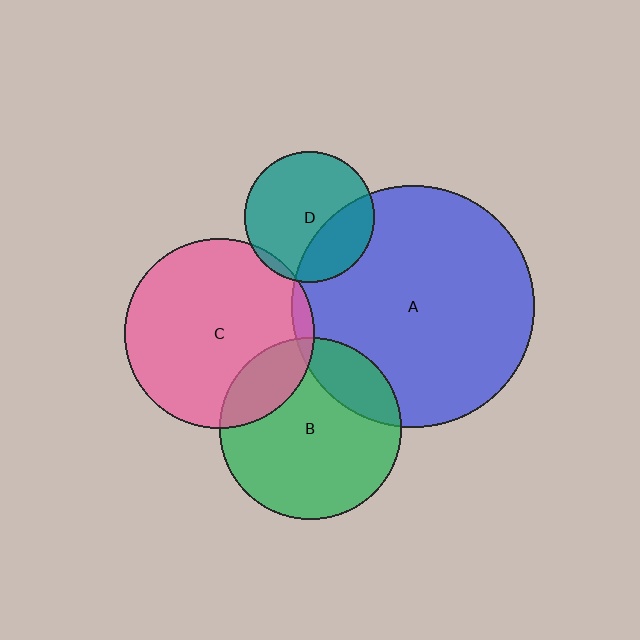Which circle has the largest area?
Circle A (blue).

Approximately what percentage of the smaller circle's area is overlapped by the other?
Approximately 20%.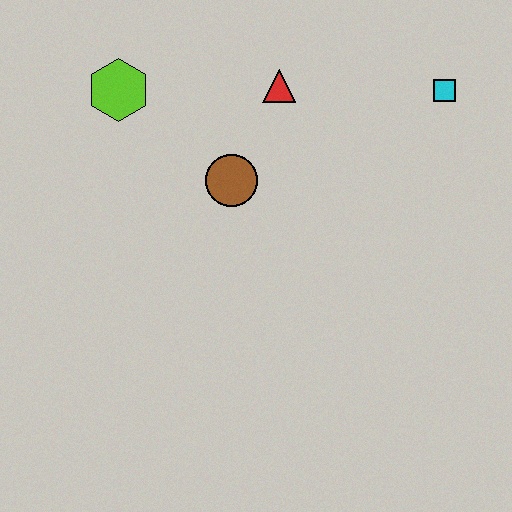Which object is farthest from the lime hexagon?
The cyan square is farthest from the lime hexagon.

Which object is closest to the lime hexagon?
The brown circle is closest to the lime hexagon.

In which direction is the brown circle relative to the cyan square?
The brown circle is to the left of the cyan square.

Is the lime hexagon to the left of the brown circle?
Yes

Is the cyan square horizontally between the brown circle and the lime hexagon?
No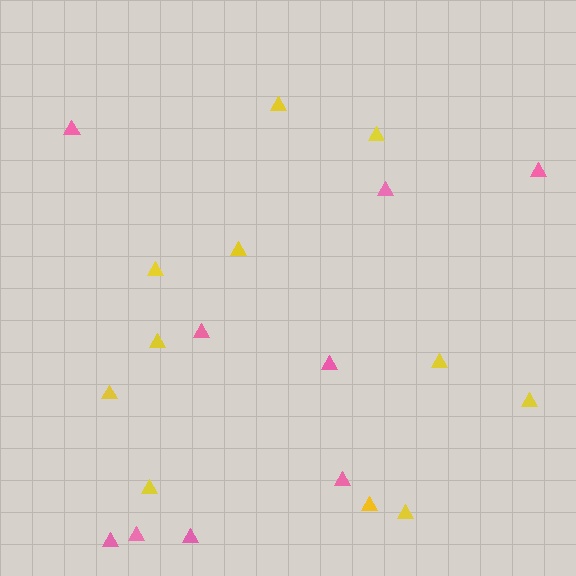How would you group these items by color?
There are 2 groups: one group of pink triangles (9) and one group of yellow triangles (11).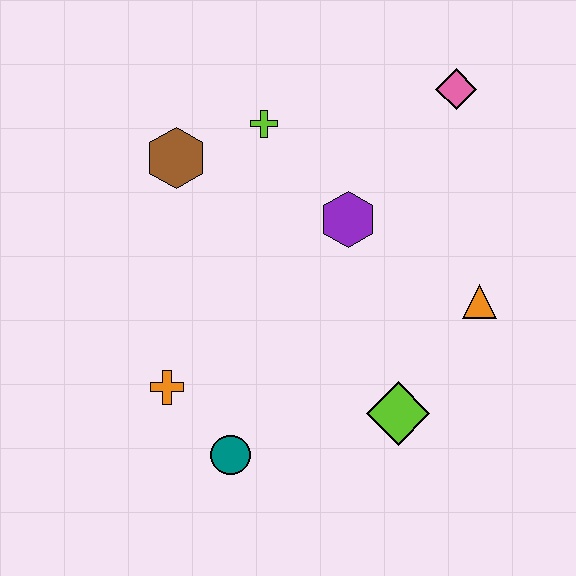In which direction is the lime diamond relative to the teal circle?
The lime diamond is to the right of the teal circle.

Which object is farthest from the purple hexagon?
The teal circle is farthest from the purple hexagon.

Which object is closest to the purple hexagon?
The lime cross is closest to the purple hexagon.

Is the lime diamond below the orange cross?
Yes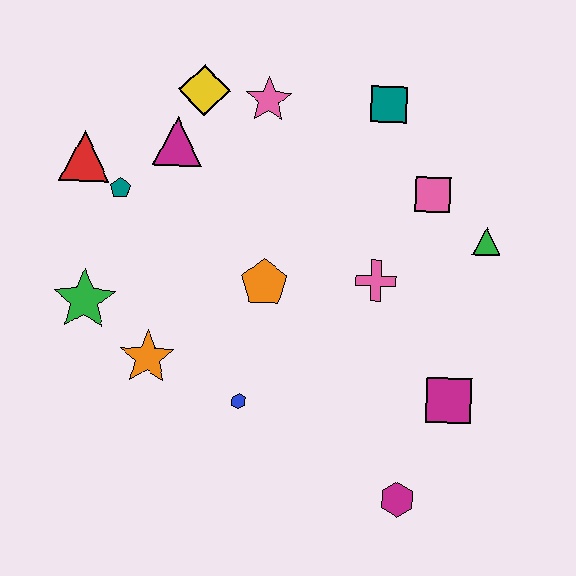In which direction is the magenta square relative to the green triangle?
The magenta square is below the green triangle.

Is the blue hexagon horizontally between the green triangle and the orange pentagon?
No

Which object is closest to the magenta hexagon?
The magenta square is closest to the magenta hexagon.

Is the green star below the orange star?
No